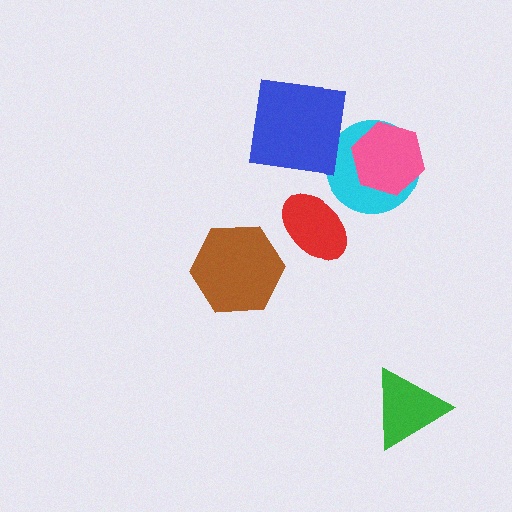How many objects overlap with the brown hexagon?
0 objects overlap with the brown hexagon.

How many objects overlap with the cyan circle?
1 object overlaps with the cyan circle.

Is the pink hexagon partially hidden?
No, no other shape covers it.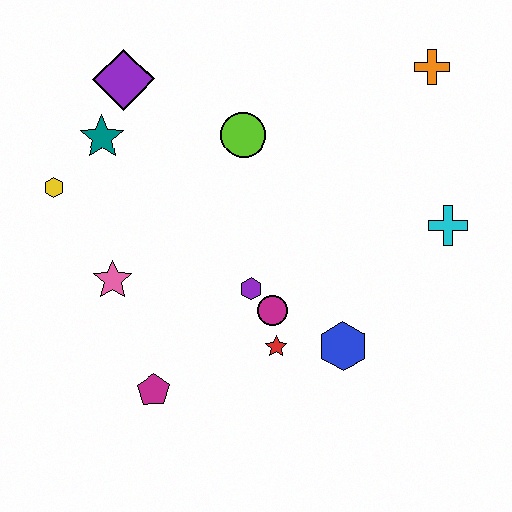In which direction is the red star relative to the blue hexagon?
The red star is to the left of the blue hexagon.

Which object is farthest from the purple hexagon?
The orange cross is farthest from the purple hexagon.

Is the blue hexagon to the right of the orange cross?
No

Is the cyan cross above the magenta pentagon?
Yes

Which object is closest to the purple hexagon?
The magenta circle is closest to the purple hexagon.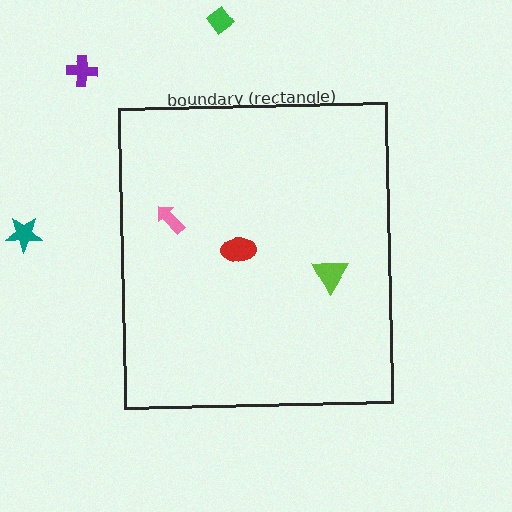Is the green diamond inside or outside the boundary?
Outside.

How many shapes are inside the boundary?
3 inside, 3 outside.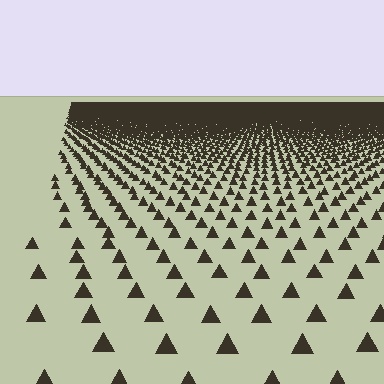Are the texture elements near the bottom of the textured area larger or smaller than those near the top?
Larger. Near the bottom, elements are closer to the viewer and appear at a bigger on-screen size.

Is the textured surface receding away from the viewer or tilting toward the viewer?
The surface is receding away from the viewer. Texture elements get smaller and denser toward the top.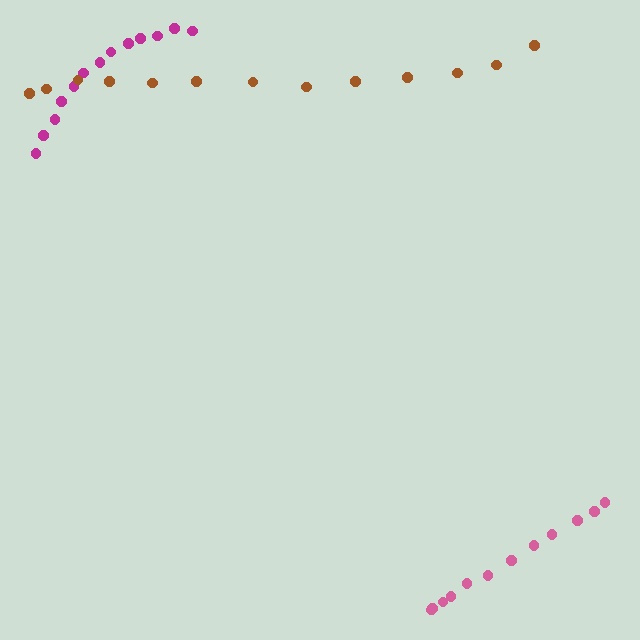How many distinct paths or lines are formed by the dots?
There are 3 distinct paths.